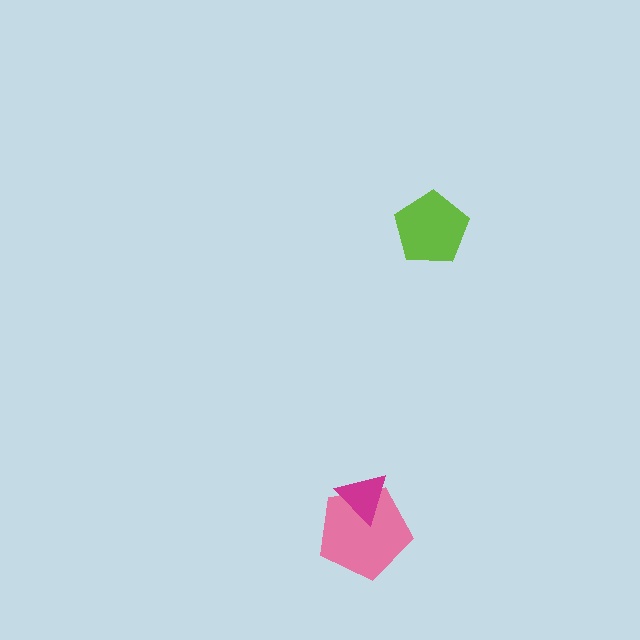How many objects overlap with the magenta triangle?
1 object overlaps with the magenta triangle.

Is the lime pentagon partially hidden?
No, no other shape covers it.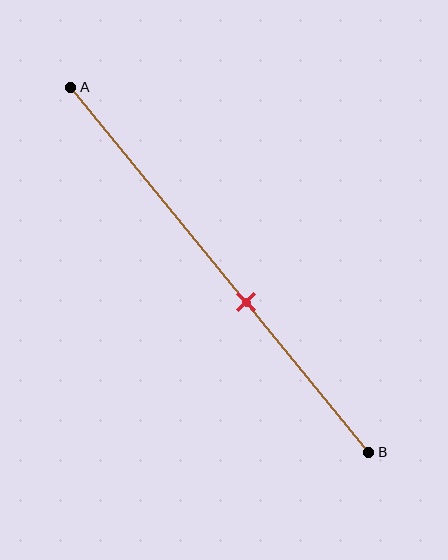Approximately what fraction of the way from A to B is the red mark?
The red mark is approximately 60% of the way from A to B.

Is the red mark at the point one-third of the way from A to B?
No, the mark is at about 60% from A, not at the 33% one-third point.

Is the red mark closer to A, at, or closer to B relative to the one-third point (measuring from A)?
The red mark is closer to point B than the one-third point of segment AB.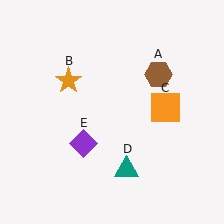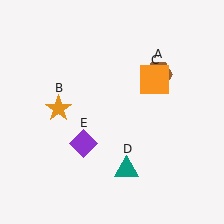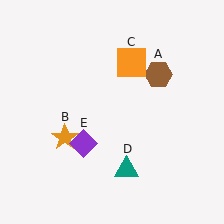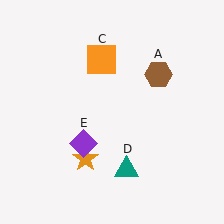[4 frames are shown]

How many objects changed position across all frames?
2 objects changed position: orange star (object B), orange square (object C).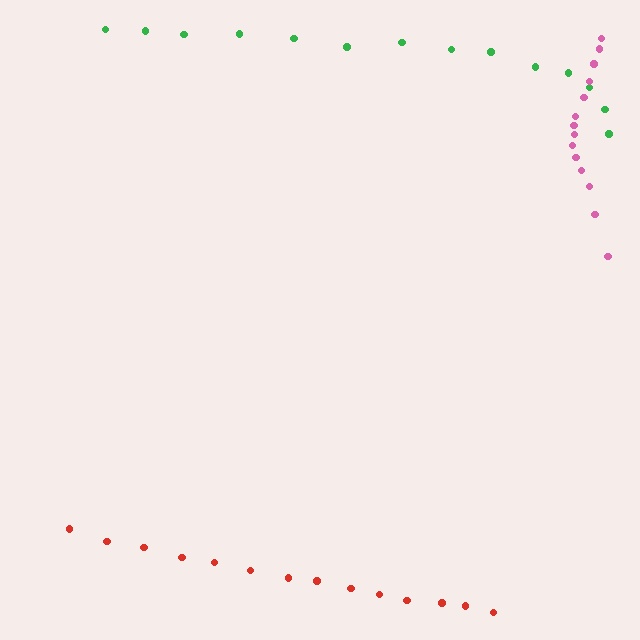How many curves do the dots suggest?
There are 3 distinct paths.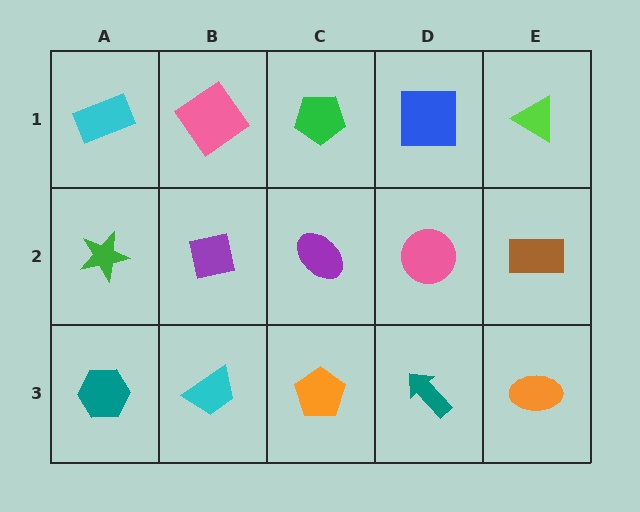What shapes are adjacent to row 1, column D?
A pink circle (row 2, column D), a green pentagon (row 1, column C), a lime triangle (row 1, column E).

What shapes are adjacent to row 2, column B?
A pink diamond (row 1, column B), a cyan trapezoid (row 3, column B), a green star (row 2, column A), a purple ellipse (row 2, column C).